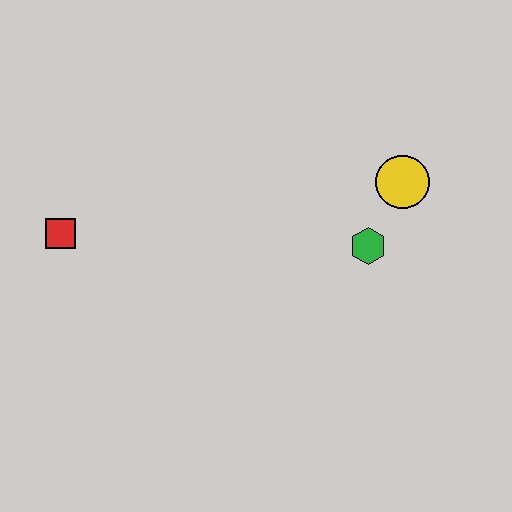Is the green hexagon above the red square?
No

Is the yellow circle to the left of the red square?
No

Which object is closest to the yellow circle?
The green hexagon is closest to the yellow circle.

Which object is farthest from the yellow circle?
The red square is farthest from the yellow circle.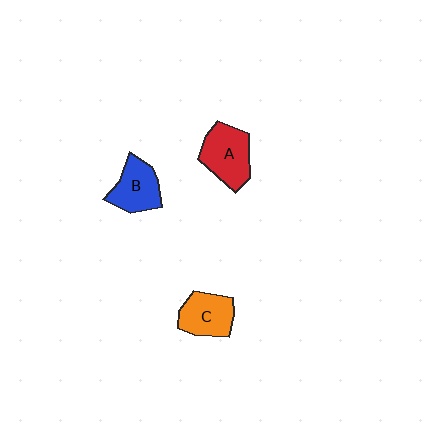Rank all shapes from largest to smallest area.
From largest to smallest: A (red), C (orange), B (blue).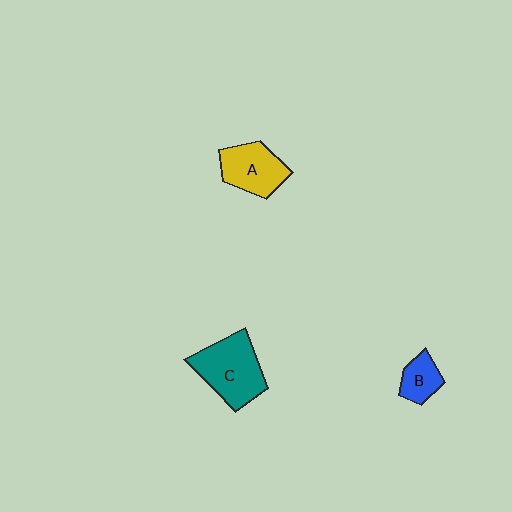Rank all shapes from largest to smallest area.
From largest to smallest: C (teal), A (yellow), B (blue).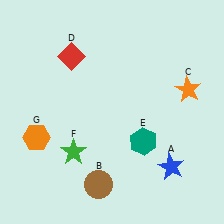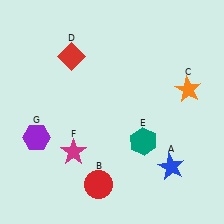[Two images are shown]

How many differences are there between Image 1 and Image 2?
There are 3 differences between the two images.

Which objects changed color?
B changed from brown to red. F changed from green to magenta. G changed from orange to purple.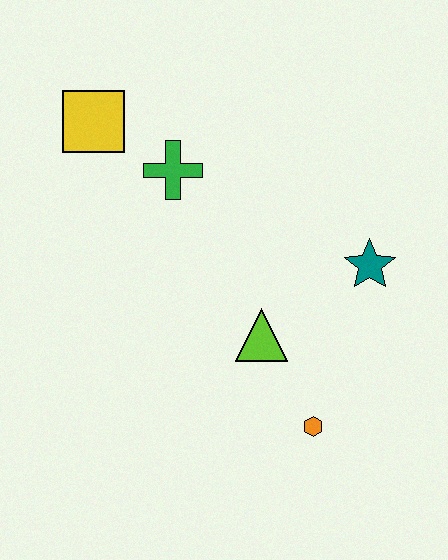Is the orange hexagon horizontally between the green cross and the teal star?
Yes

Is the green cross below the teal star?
No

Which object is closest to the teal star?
The lime triangle is closest to the teal star.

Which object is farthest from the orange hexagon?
The yellow square is farthest from the orange hexagon.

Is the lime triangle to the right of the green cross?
Yes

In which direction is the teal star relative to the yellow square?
The teal star is to the right of the yellow square.